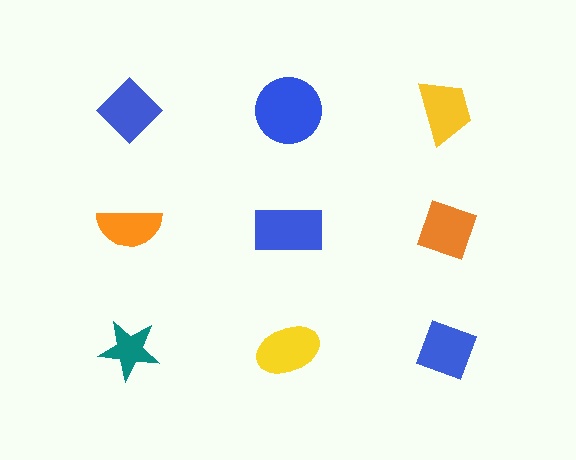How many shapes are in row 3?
3 shapes.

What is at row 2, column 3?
An orange diamond.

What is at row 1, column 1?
A blue diamond.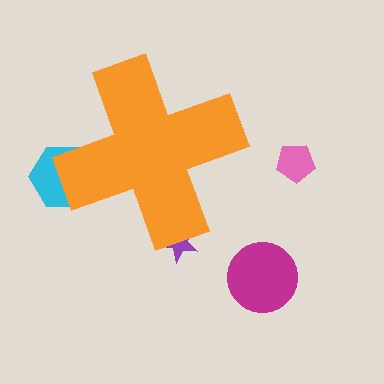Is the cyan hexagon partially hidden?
Yes, the cyan hexagon is partially hidden behind the orange cross.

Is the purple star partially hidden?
Yes, the purple star is partially hidden behind the orange cross.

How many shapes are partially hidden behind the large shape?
2 shapes are partially hidden.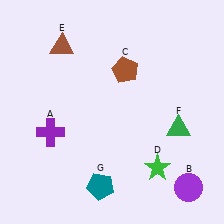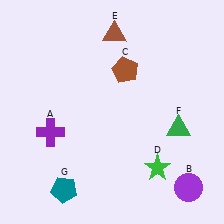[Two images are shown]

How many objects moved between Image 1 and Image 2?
2 objects moved between the two images.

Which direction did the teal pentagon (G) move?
The teal pentagon (G) moved left.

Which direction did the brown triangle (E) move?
The brown triangle (E) moved right.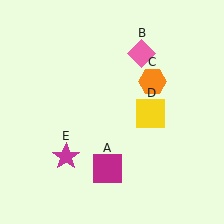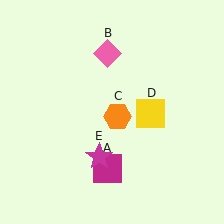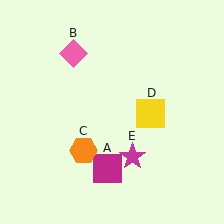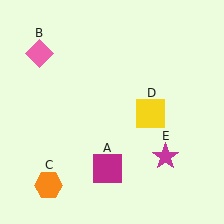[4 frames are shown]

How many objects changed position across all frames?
3 objects changed position: pink diamond (object B), orange hexagon (object C), magenta star (object E).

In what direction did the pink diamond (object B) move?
The pink diamond (object B) moved left.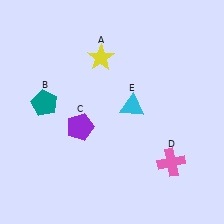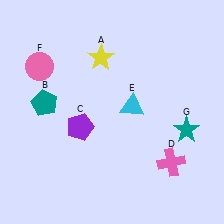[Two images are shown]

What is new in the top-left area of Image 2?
A pink circle (F) was added in the top-left area of Image 2.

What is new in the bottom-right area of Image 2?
A teal star (G) was added in the bottom-right area of Image 2.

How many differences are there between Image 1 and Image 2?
There are 2 differences between the two images.